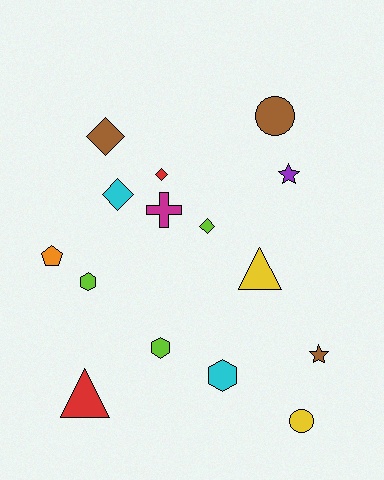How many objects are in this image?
There are 15 objects.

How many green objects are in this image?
There are no green objects.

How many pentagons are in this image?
There is 1 pentagon.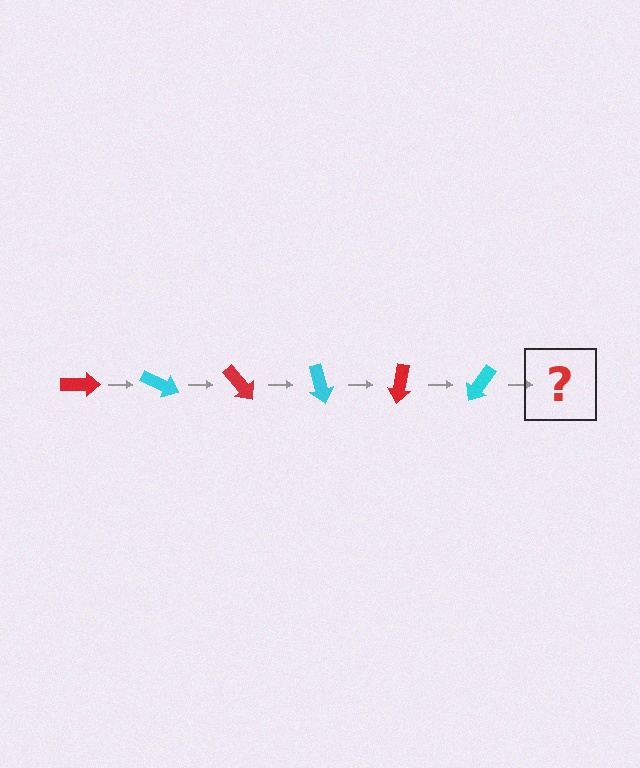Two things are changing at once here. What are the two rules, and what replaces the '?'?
The two rules are that it rotates 25 degrees each step and the color cycles through red and cyan. The '?' should be a red arrow, rotated 150 degrees from the start.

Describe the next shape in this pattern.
It should be a red arrow, rotated 150 degrees from the start.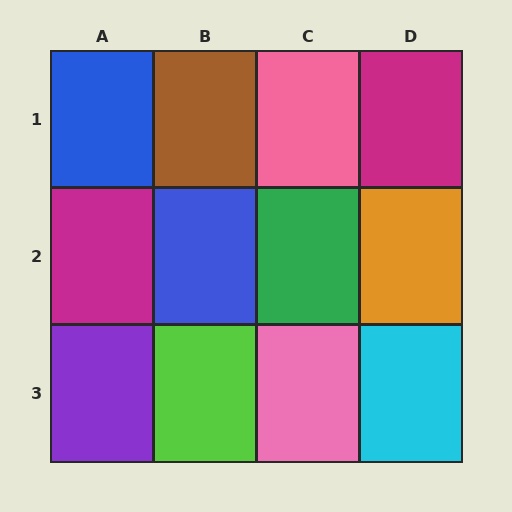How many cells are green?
1 cell is green.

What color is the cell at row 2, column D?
Orange.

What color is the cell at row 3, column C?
Pink.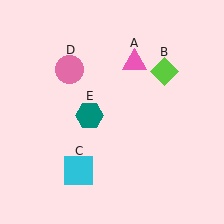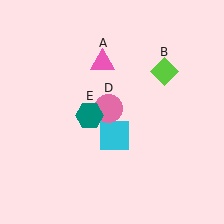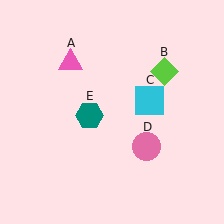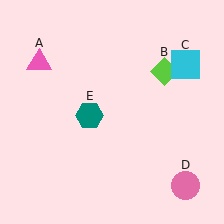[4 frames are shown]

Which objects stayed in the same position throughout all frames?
Lime diamond (object B) and teal hexagon (object E) remained stationary.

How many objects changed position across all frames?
3 objects changed position: pink triangle (object A), cyan square (object C), pink circle (object D).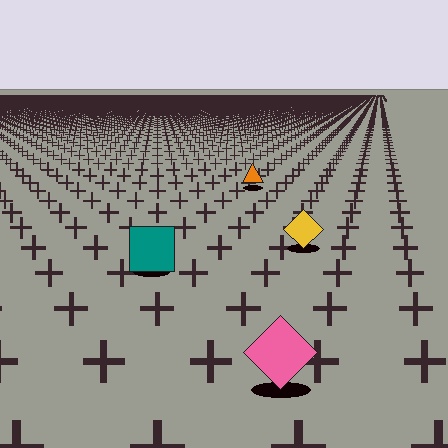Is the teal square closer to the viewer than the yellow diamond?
Yes. The teal square is closer — you can tell from the texture gradient: the ground texture is coarser near it.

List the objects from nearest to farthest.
From nearest to farthest: the pink diamond, the teal square, the yellow diamond, the orange triangle.